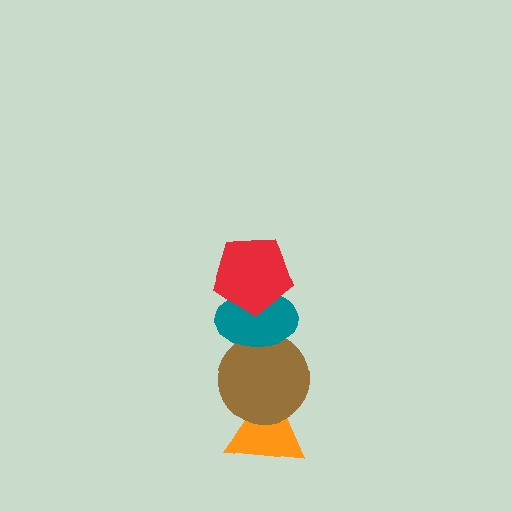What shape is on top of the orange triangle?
The brown circle is on top of the orange triangle.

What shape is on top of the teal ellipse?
The red pentagon is on top of the teal ellipse.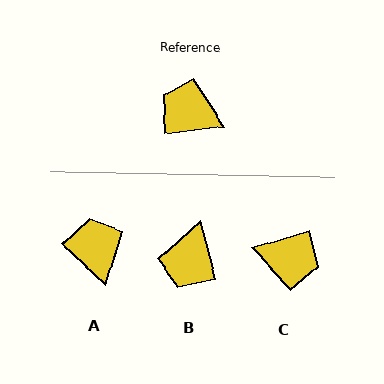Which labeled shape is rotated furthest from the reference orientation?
C, about 170 degrees away.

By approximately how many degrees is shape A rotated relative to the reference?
Approximately 50 degrees clockwise.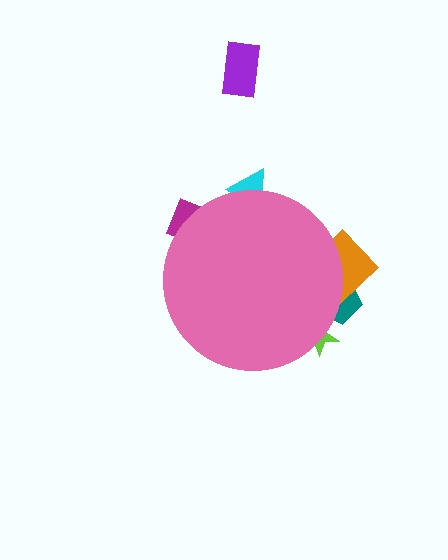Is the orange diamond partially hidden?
Yes, the orange diamond is partially hidden behind the pink circle.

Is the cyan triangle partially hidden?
Yes, the cyan triangle is partially hidden behind the pink circle.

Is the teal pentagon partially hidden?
Yes, the teal pentagon is partially hidden behind the pink circle.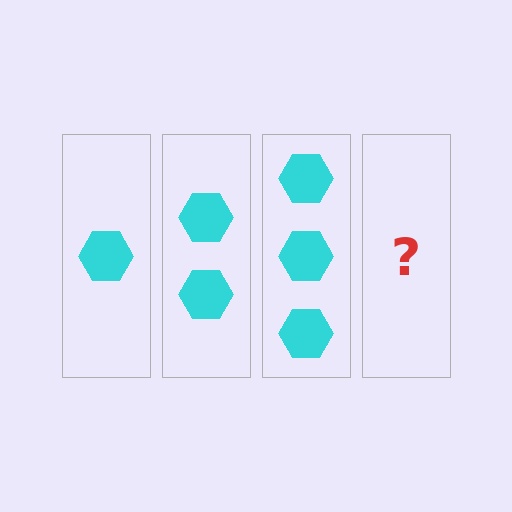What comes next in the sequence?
The next element should be 4 hexagons.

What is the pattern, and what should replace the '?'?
The pattern is that each step adds one more hexagon. The '?' should be 4 hexagons.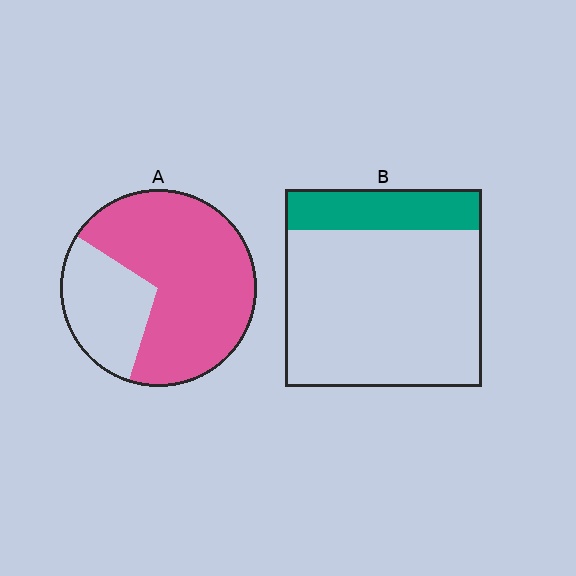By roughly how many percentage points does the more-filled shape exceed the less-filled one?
By roughly 50 percentage points (A over B).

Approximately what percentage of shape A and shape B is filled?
A is approximately 70% and B is approximately 20%.